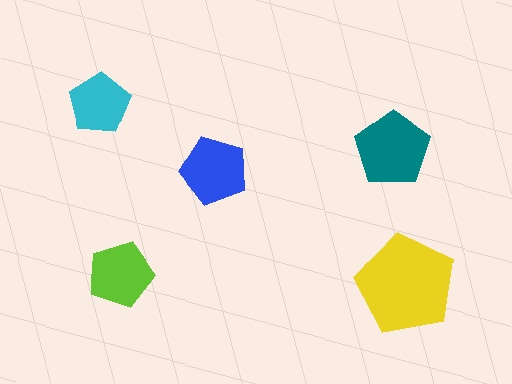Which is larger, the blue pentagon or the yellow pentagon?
The yellow one.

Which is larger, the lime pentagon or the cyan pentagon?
The lime one.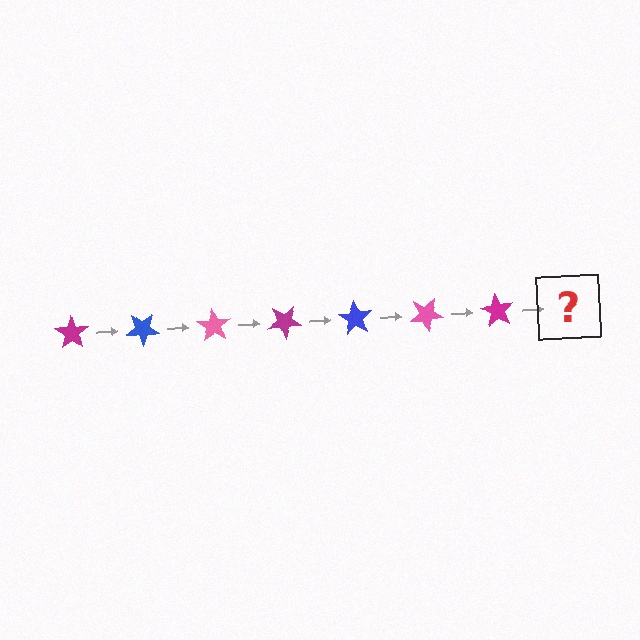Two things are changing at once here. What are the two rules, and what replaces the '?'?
The two rules are that it rotates 35 degrees each step and the color cycles through magenta, blue, and pink. The '?' should be a blue star, rotated 245 degrees from the start.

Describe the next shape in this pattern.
It should be a blue star, rotated 245 degrees from the start.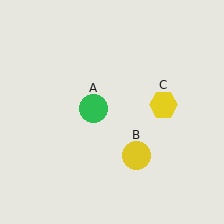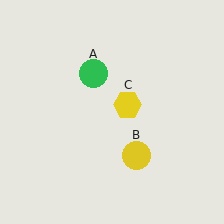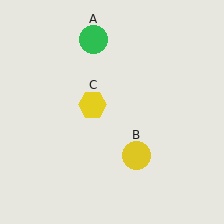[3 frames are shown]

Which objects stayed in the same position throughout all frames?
Yellow circle (object B) remained stationary.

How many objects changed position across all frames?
2 objects changed position: green circle (object A), yellow hexagon (object C).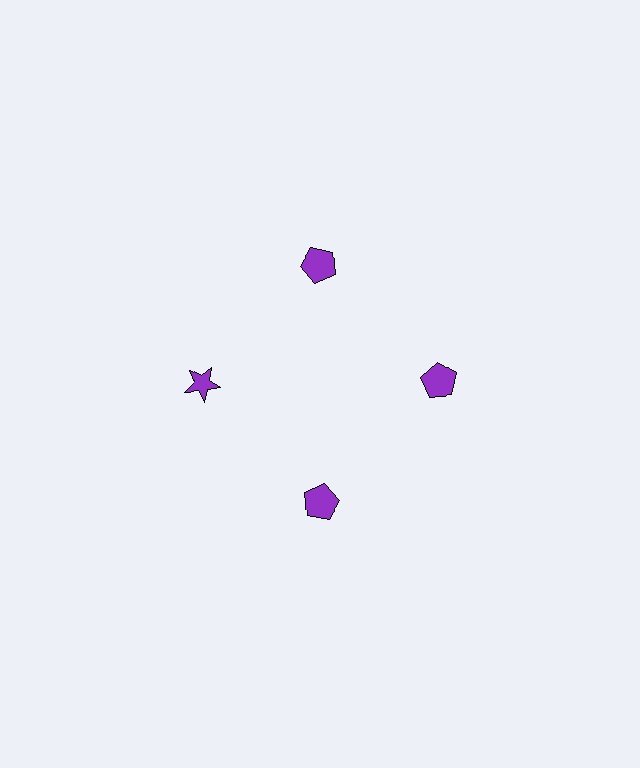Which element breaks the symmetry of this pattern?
The purple star at roughly the 9 o'clock position breaks the symmetry. All other shapes are purple pentagons.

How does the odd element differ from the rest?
It has a different shape: star instead of pentagon.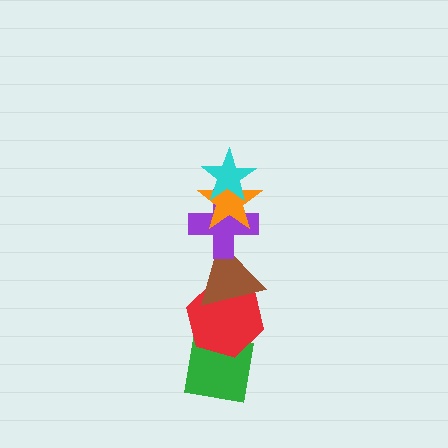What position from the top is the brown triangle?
The brown triangle is 4th from the top.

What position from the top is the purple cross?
The purple cross is 3rd from the top.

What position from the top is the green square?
The green square is 6th from the top.